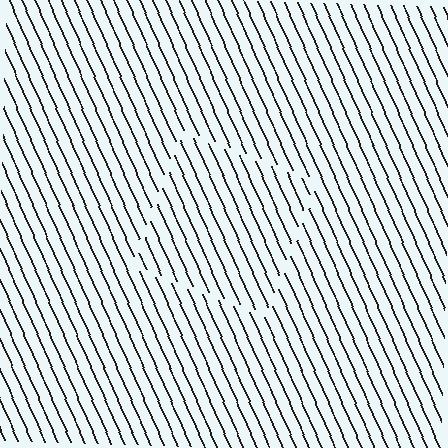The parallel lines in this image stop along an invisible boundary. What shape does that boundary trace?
An illusory square. The interior of the shape contains the same grating, shifted by half a period — the contour is defined by the phase discontinuity where line-ends from the inner and outer gratings abut.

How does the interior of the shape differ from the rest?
The interior of the shape contains the same grating, shifted by half a period — the contour is defined by the phase discontinuity where line-ends from the inner and outer gratings abut.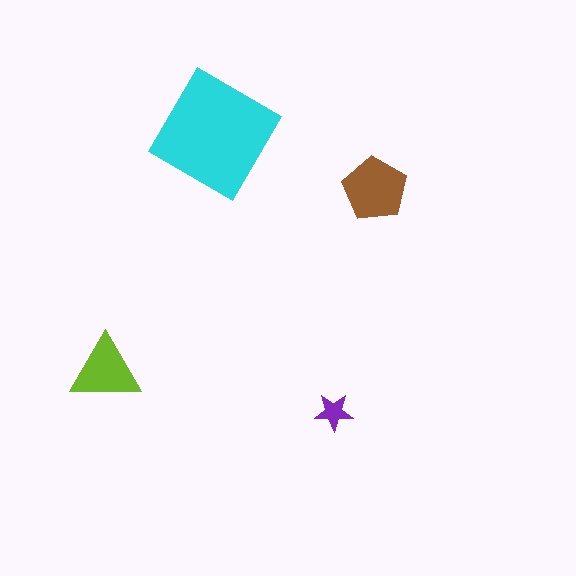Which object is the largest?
The cyan diamond.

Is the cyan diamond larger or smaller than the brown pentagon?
Larger.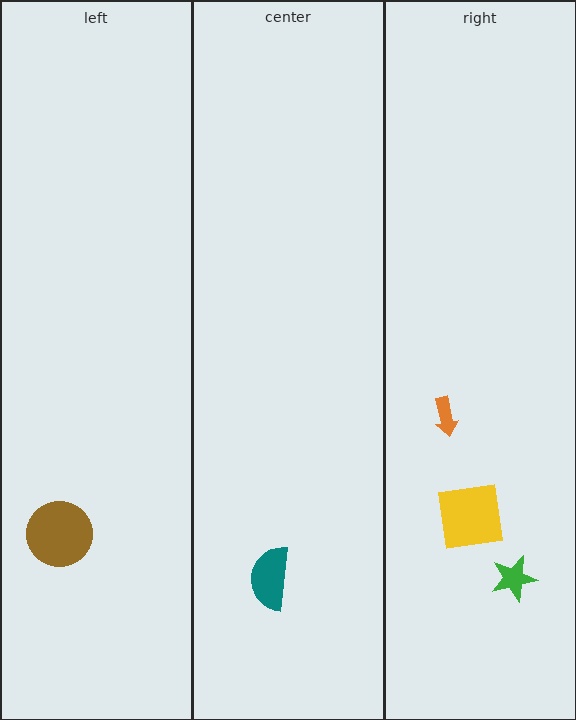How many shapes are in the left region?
1.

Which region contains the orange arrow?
The right region.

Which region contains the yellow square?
The right region.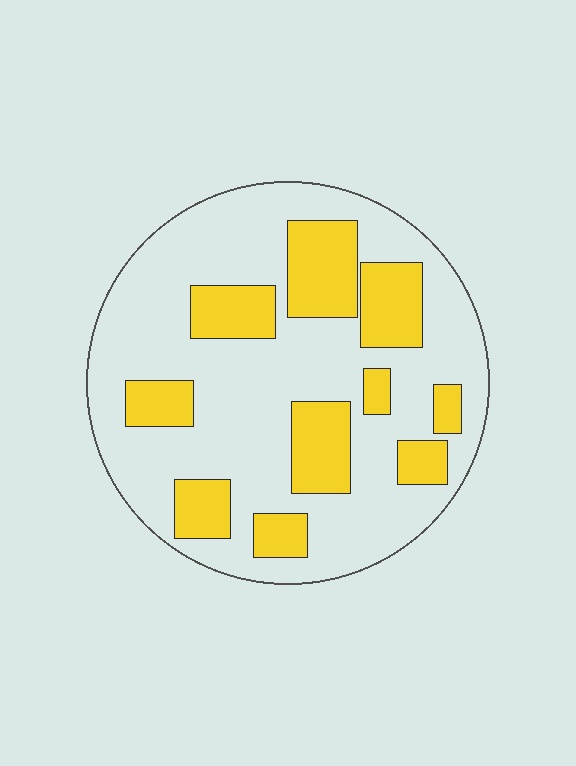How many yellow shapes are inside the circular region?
10.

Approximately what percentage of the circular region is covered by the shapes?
Approximately 30%.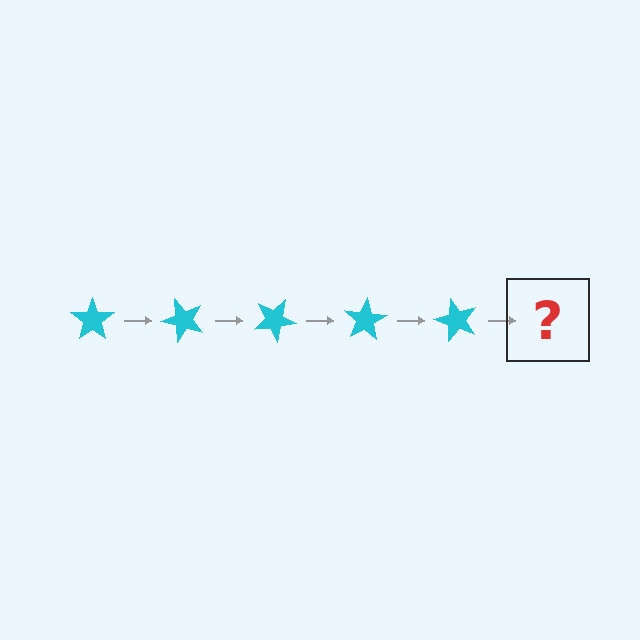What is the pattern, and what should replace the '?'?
The pattern is that the star rotates 50 degrees each step. The '?' should be a cyan star rotated 250 degrees.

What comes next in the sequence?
The next element should be a cyan star rotated 250 degrees.